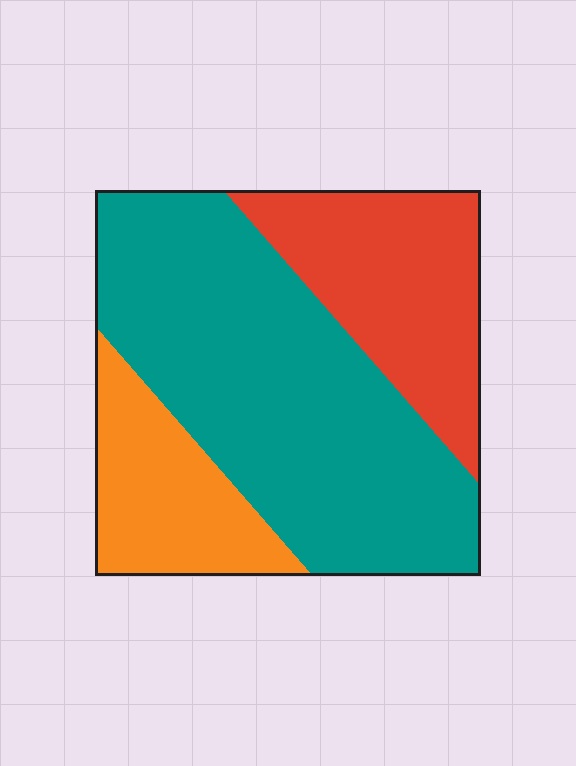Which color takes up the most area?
Teal, at roughly 55%.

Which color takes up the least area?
Orange, at roughly 20%.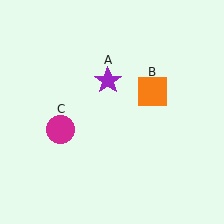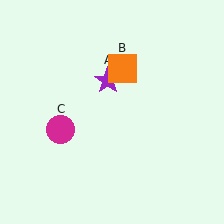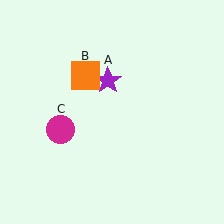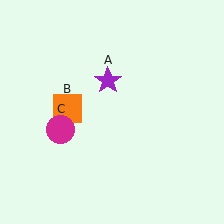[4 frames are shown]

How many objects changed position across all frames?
1 object changed position: orange square (object B).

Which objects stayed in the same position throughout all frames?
Purple star (object A) and magenta circle (object C) remained stationary.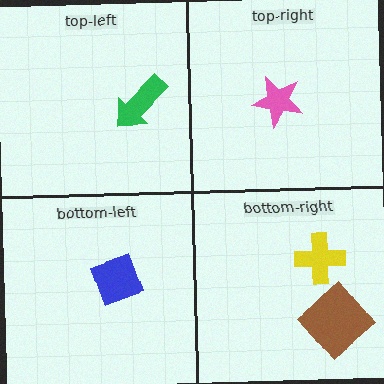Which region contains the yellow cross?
The bottom-right region.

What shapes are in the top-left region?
The green arrow.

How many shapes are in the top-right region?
1.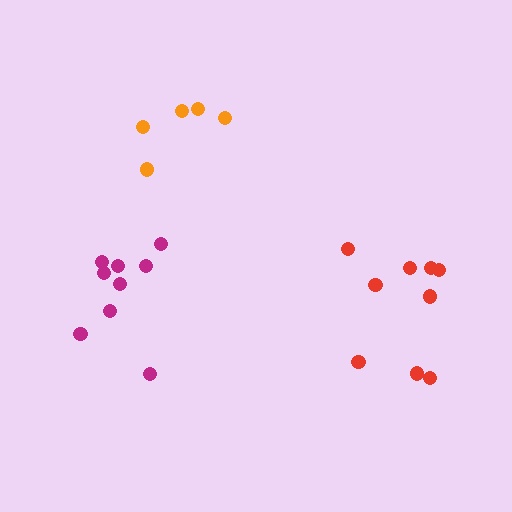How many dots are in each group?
Group 1: 9 dots, Group 2: 5 dots, Group 3: 9 dots (23 total).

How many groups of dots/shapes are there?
There are 3 groups.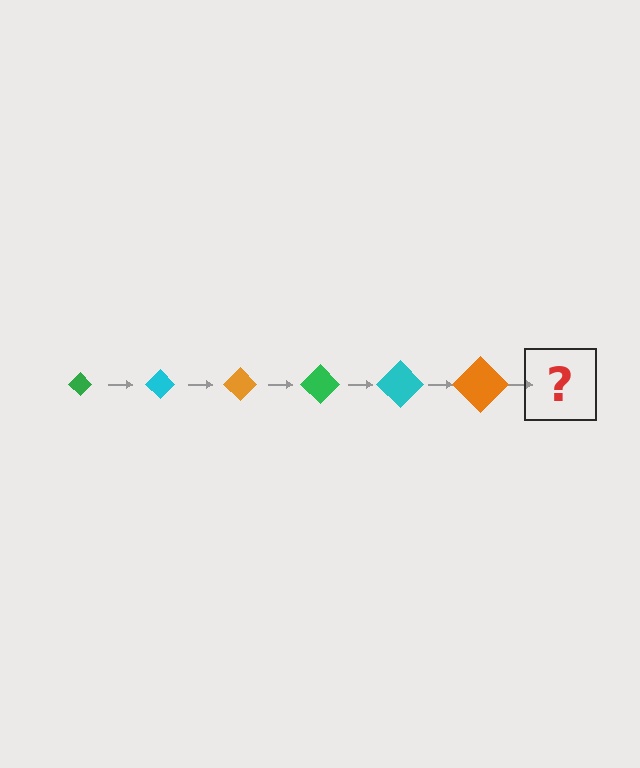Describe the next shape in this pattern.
It should be a green diamond, larger than the previous one.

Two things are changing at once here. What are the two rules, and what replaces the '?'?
The two rules are that the diamond grows larger each step and the color cycles through green, cyan, and orange. The '?' should be a green diamond, larger than the previous one.